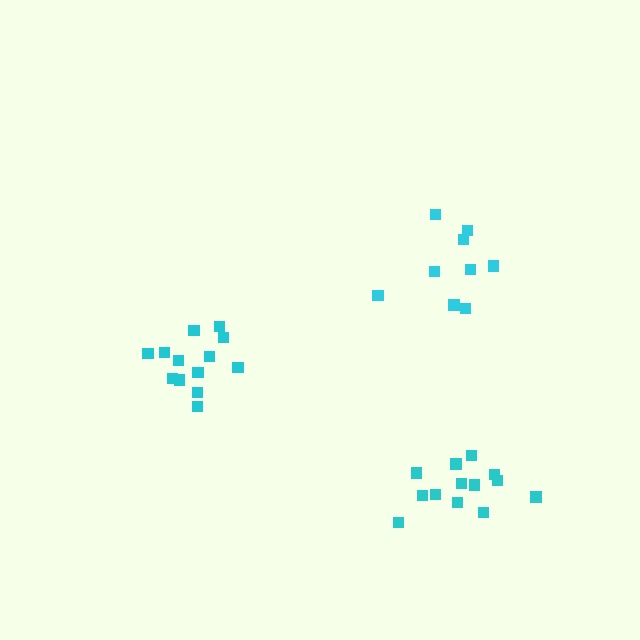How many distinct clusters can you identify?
There are 3 distinct clusters.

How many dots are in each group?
Group 1: 13 dots, Group 2: 9 dots, Group 3: 13 dots (35 total).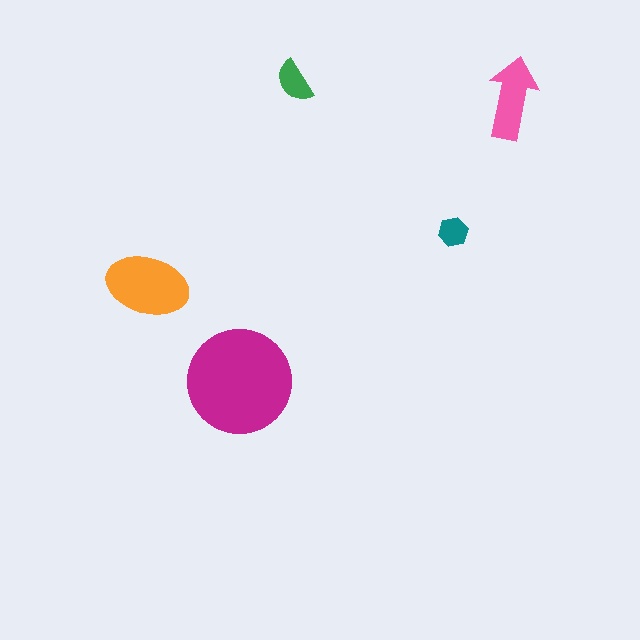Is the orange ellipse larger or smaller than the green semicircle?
Larger.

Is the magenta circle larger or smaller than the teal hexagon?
Larger.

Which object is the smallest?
The teal hexagon.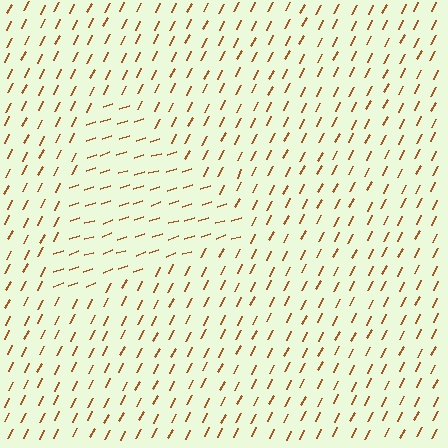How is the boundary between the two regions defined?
The boundary is defined purely by a change in line orientation (approximately 45 degrees difference). All lines are the same color and thickness.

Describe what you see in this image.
The image is filled with small brown line segments. A triangle region in the image has lines oriented differently from the surrounding lines, creating a visible texture boundary.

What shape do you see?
I see a triangle.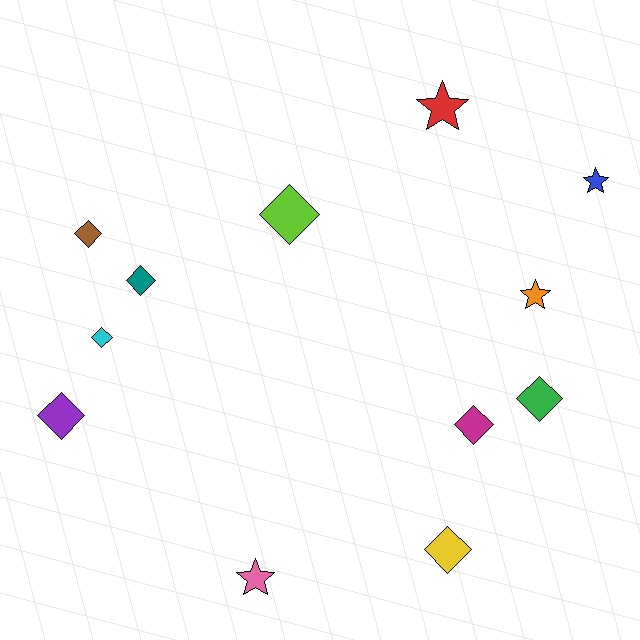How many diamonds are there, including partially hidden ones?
There are 8 diamonds.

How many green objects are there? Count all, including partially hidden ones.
There is 1 green object.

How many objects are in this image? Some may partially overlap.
There are 12 objects.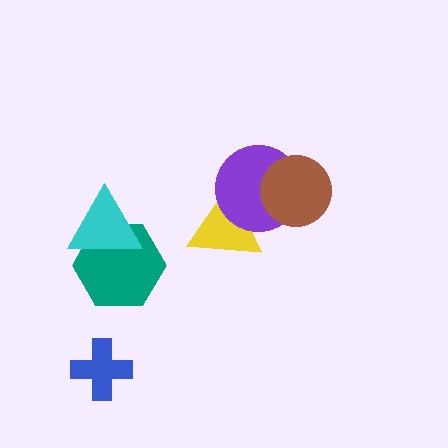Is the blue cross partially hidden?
No, no other shape covers it.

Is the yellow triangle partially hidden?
Yes, it is partially covered by another shape.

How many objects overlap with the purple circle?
2 objects overlap with the purple circle.